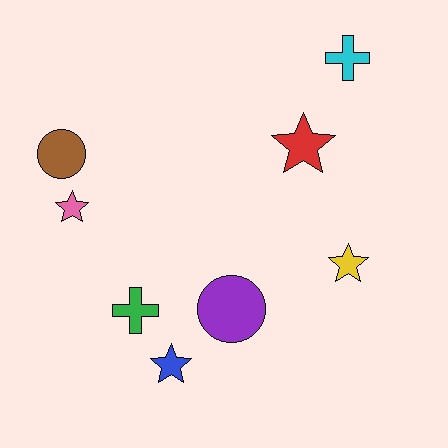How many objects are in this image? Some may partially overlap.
There are 8 objects.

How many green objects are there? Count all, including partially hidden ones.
There is 1 green object.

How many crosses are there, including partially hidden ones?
There are 2 crosses.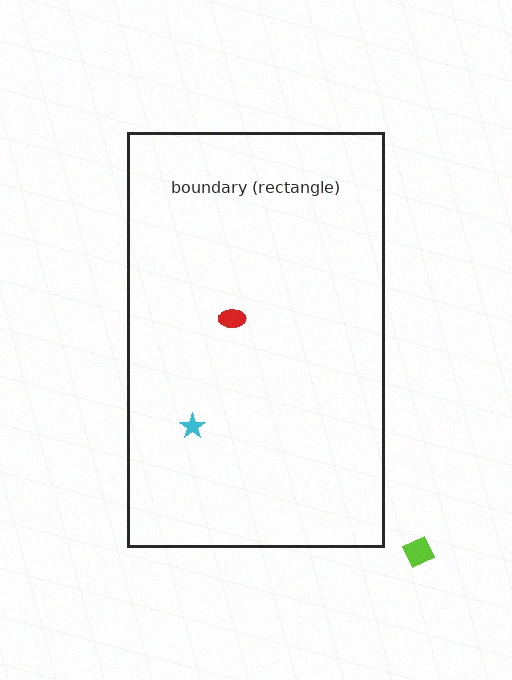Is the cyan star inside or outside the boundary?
Inside.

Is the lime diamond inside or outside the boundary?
Outside.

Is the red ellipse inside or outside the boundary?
Inside.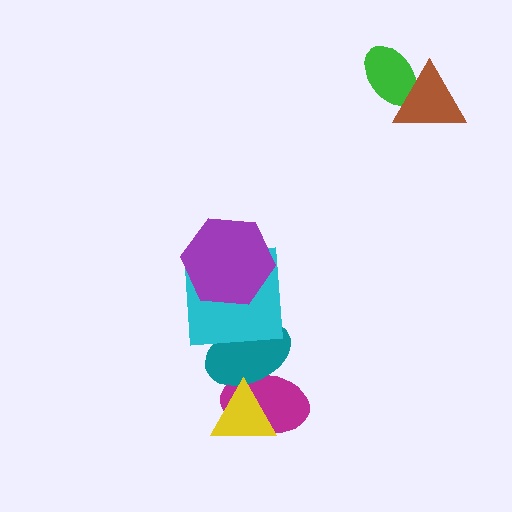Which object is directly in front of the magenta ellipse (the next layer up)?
The teal ellipse is directly in front of the magenta ellipse.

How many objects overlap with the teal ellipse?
3 objects overlap with the teal ellipse.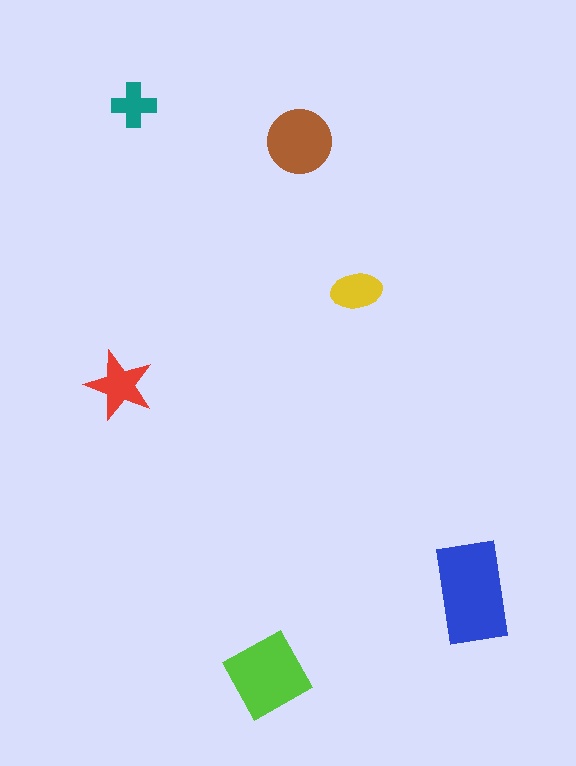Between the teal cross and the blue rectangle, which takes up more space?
The blue rectangle.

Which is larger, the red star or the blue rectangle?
The blue rectangle.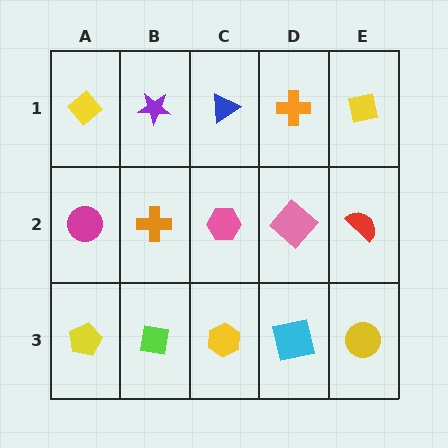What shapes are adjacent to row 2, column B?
A purple star (row 1, column B), a lime square (row 3, column B), a magenta circle (row 2, column A), a pink hexagon (row 2, column C).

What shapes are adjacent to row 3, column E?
A red semicircle (row 2, column E), a cyan square (row 3, column D).